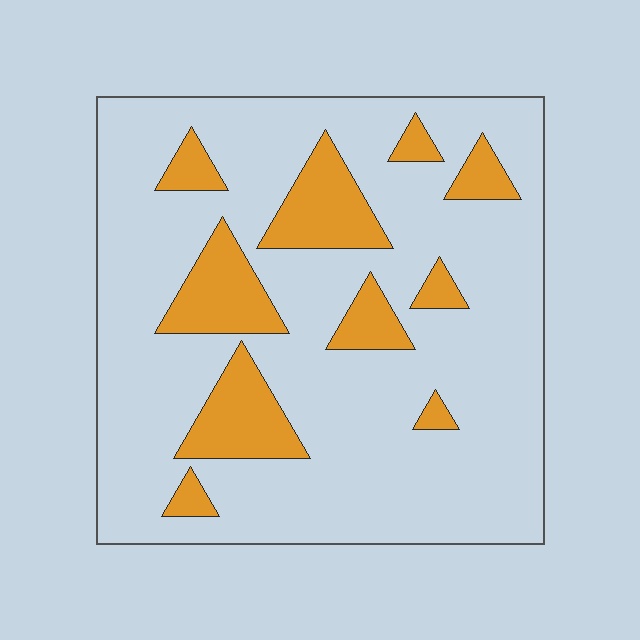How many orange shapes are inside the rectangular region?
10.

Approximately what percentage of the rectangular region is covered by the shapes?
Approximately 20%.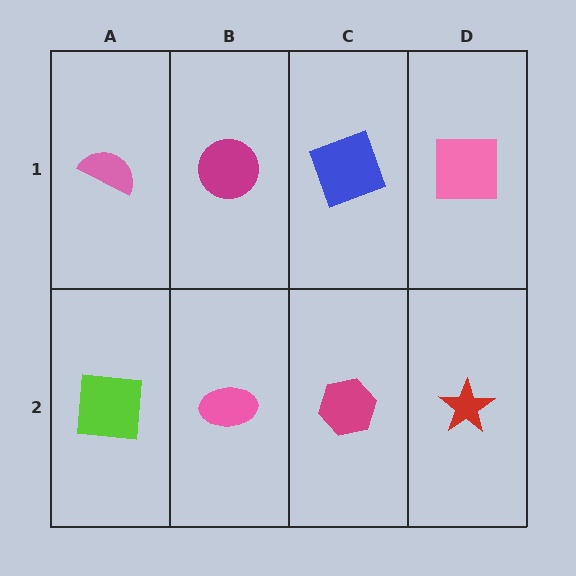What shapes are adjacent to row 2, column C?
A blue square (row 1, column C), a pink ellipse (row 2, column B), a red star (row 2, column D).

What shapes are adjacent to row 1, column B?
A pink ellipse (row 2, column B), a pink semicircle (row 1, column A), a blue square (row 1, column C).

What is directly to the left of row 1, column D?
A blue square.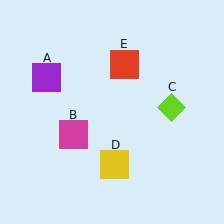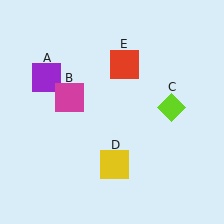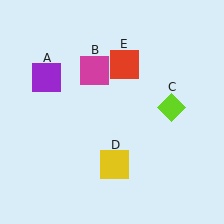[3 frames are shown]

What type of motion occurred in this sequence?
The magenta square (object B) rotated clockwise around the center of the scene.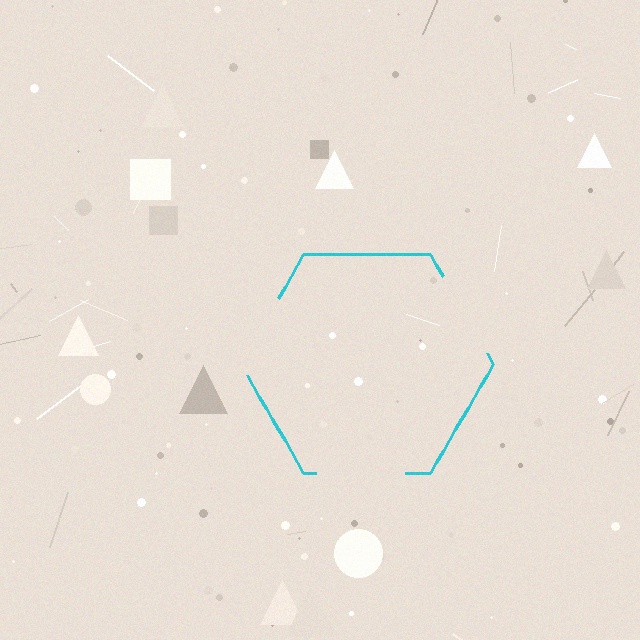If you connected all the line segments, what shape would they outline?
They would outline a hexagon.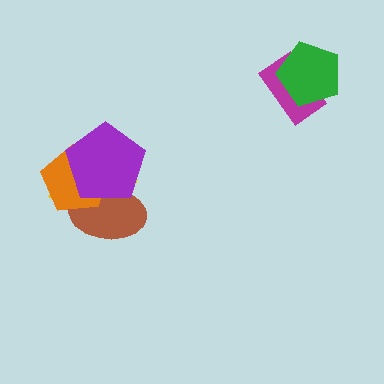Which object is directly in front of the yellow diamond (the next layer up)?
The brown ellipse is directly in front of the yellow diamond.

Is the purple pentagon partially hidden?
No, no other shape covers it.